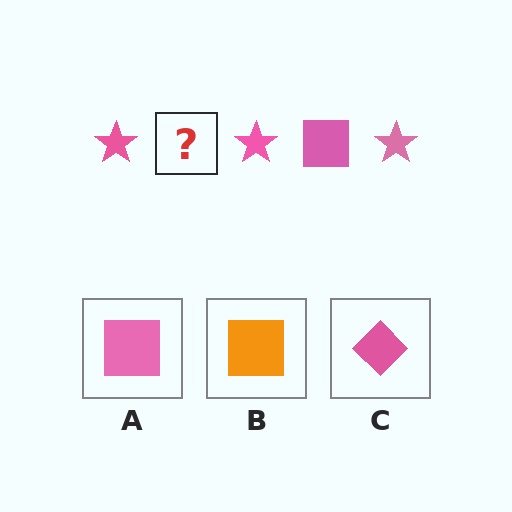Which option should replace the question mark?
Option A.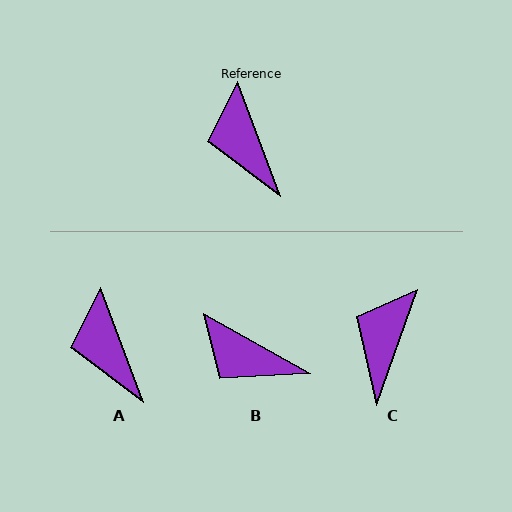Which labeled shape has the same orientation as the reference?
A.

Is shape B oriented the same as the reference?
No, it is off by about 40 degrees.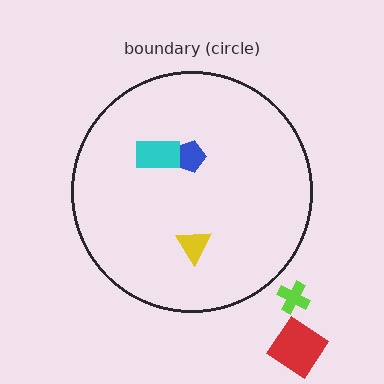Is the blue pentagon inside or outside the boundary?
Inside.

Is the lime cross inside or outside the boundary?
Outside.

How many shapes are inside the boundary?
3 inside, 2 outside.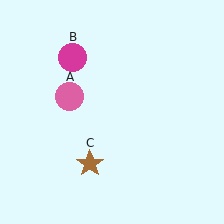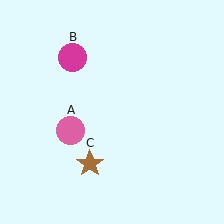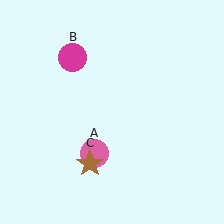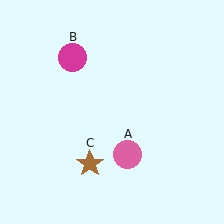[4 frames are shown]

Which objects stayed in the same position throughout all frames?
Magenta circle (object B) and brown star (object C) remained stationary.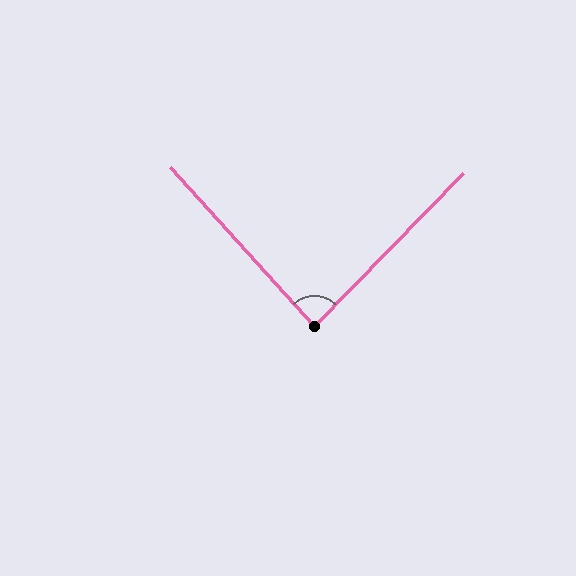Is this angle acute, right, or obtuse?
It is approximately a right angle.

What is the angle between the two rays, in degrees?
Approximately 86 degrees.